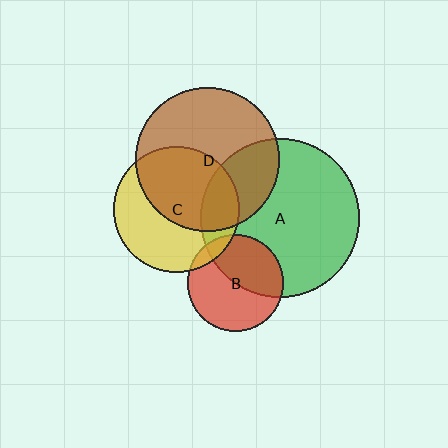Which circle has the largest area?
Circle A (green).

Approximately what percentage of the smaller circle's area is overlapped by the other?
Approximately 10%.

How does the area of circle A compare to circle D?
Approximately 1.2 times.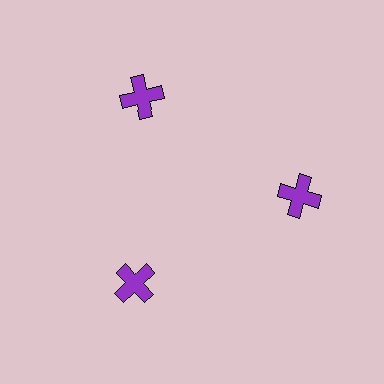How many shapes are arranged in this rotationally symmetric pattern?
There are 3 shapes, arranged in 3 groups of 1.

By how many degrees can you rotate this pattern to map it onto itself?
The pattern maps onto itself every 120 degrees of rotation.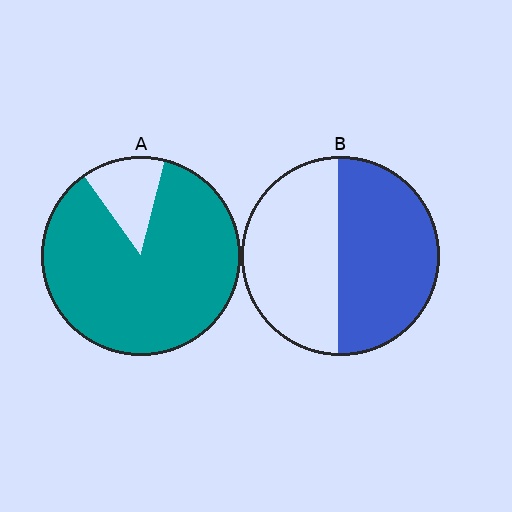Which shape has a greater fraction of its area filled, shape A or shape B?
Shape A.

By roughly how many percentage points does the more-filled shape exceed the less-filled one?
By roughly 35 percentage points (A over B).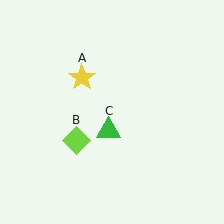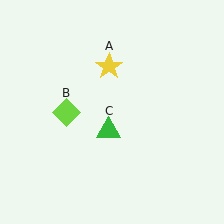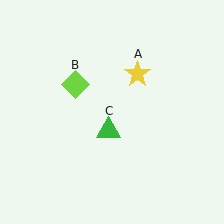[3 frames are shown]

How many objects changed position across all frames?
2 objects changed position: yellow star (object A), lime diamond (object B).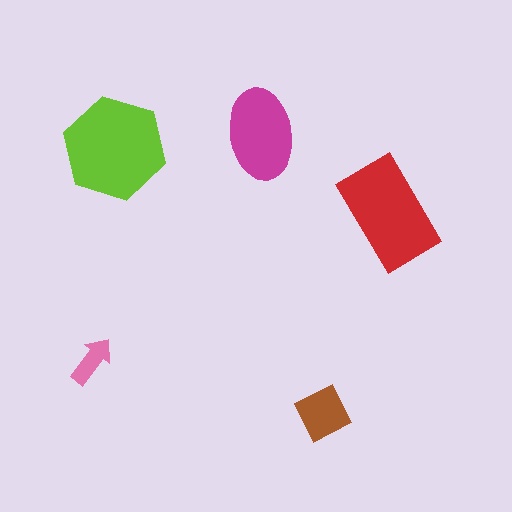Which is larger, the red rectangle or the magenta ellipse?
The red rectangle.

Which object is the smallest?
The pink arrow.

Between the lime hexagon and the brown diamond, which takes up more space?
The lime hexagon.